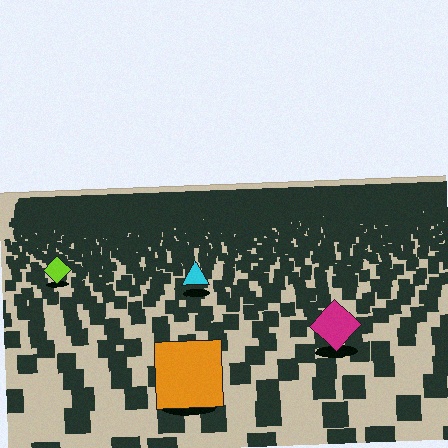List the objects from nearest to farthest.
From nearest to farthest: the orange square, the magenta diamond, the cyan triangle, the lime diamond.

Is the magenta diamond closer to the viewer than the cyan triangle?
Yes. The magenta diamond is closer — you can tell from the texture gradient: the ground texture is coarser near it.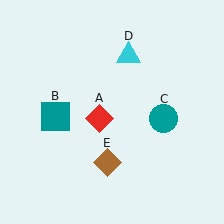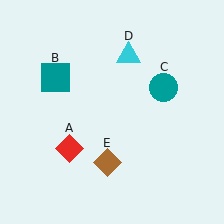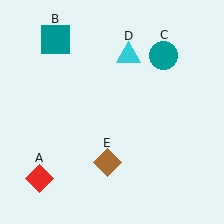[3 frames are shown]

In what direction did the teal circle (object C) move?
The teal circle (object C) moved up.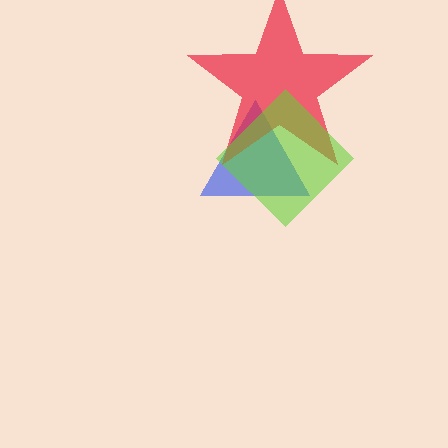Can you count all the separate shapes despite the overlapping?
Yes, there are 3 separate shapes.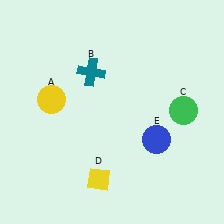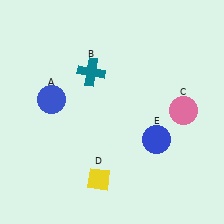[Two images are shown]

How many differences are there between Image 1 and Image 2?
There are 2 differences between the two images.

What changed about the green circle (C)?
In Image 1, C is green. In Image 2, it changed to pink.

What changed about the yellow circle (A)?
In Image 1, A is yellow. In Image 2, it changed to blue.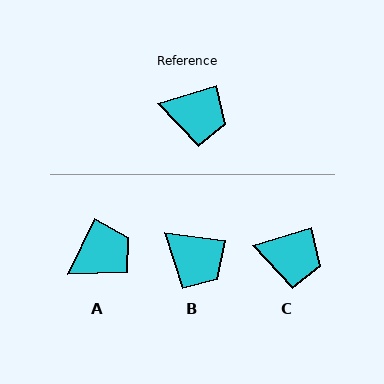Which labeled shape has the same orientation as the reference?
C.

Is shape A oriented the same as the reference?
No, it is off by about 48 degrees.